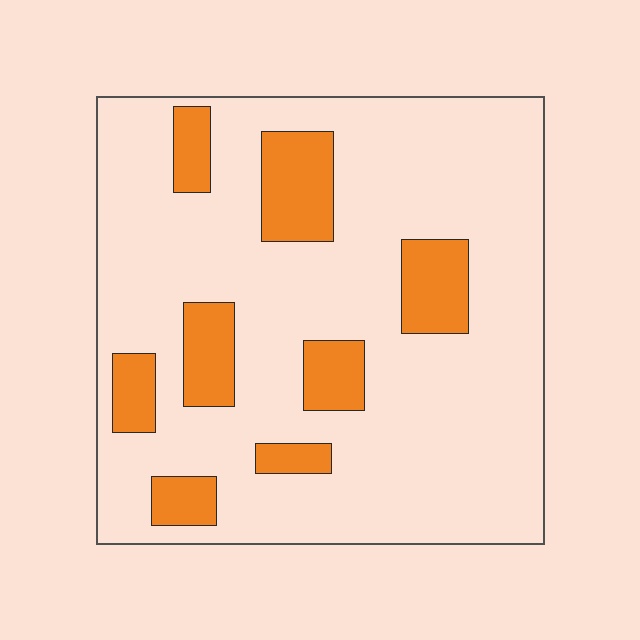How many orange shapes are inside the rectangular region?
8.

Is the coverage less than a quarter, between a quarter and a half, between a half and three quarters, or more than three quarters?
Less than a quarter.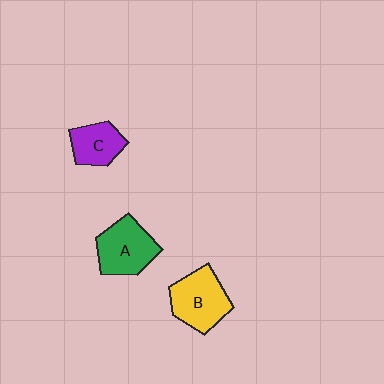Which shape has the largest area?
Shape B (yellow).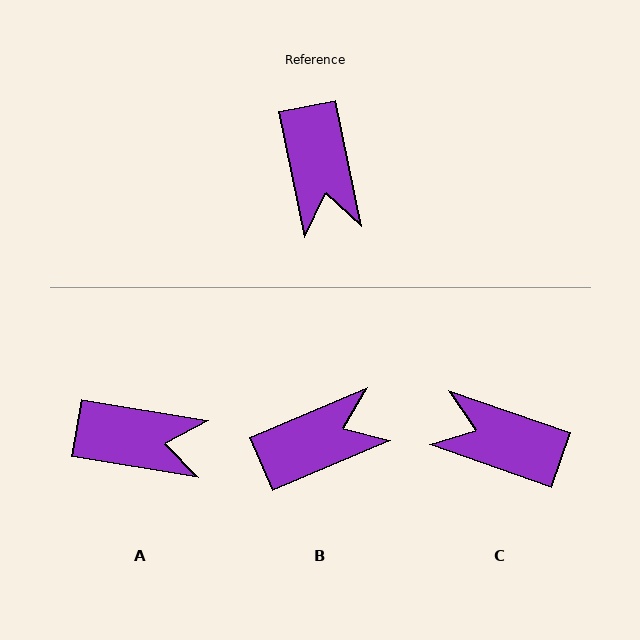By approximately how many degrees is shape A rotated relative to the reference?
Approximately 69 degrees counter-clockwise.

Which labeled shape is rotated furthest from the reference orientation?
C, about 121 degrees away.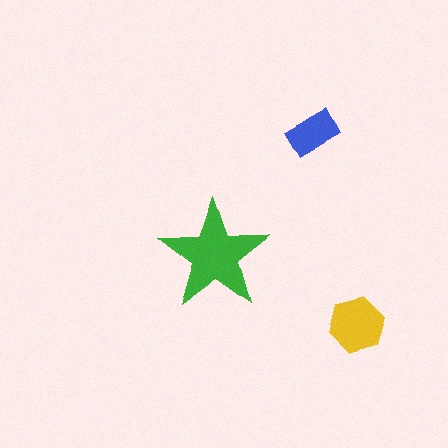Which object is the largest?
The green star.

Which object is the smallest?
The blue rectangle.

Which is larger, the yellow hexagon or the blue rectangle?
The yellow hexagon.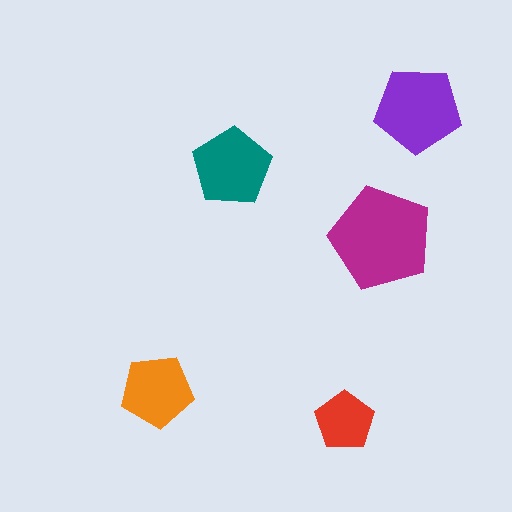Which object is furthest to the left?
The orange pentagon is leftmost.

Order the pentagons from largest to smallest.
the magenta one, the purple one, the teal one, the orange one, the red one.